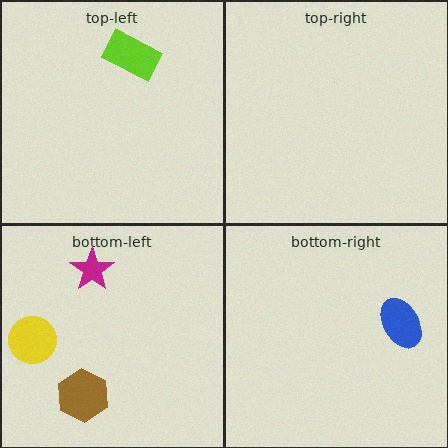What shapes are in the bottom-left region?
The brown hexagon, the magenta star, the yellow circle.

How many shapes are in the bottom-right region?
1.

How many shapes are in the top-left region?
1.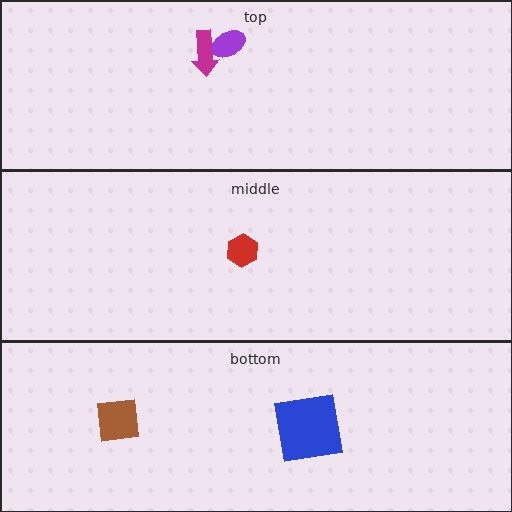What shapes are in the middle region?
The red hexagon.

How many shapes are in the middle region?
1.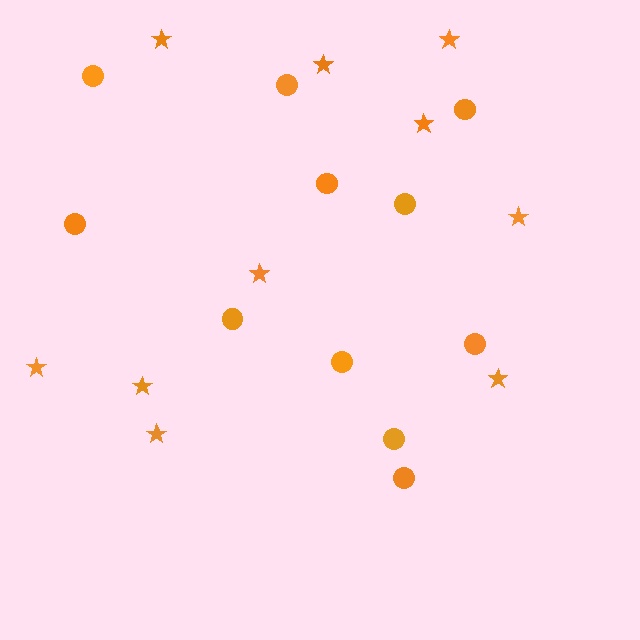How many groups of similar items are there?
There are 2 groups: one group of circles (11) and one group of stars (10).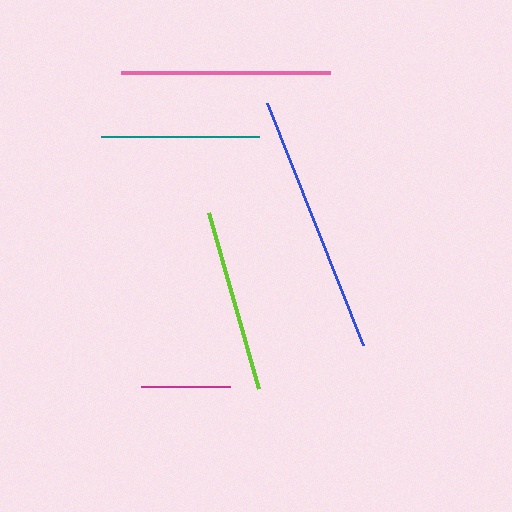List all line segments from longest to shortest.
From longest to shortest: blue, pink, lime, teal, magenta.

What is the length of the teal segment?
The teal segment is approximately 159 pixels long.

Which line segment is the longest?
The blue line is the longest at approximately 260 pixels.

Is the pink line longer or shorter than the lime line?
The pink line is longer than the lime line.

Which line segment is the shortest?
The magenta line is the shortest at approximately 89 pixels.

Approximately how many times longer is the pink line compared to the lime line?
The pink line is approximately 1.1 times the length of the lime line.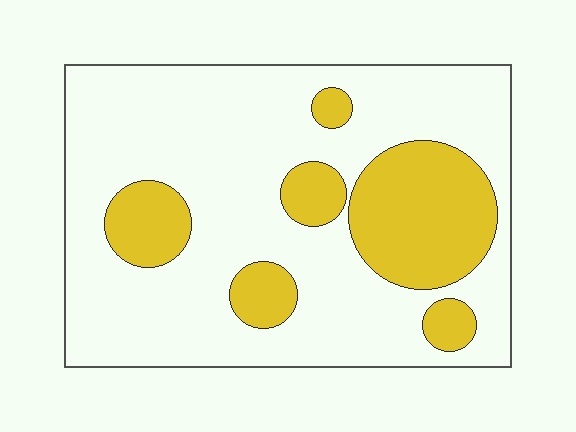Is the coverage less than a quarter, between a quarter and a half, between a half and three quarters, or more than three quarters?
Between a quarter and a half.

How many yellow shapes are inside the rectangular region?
6.